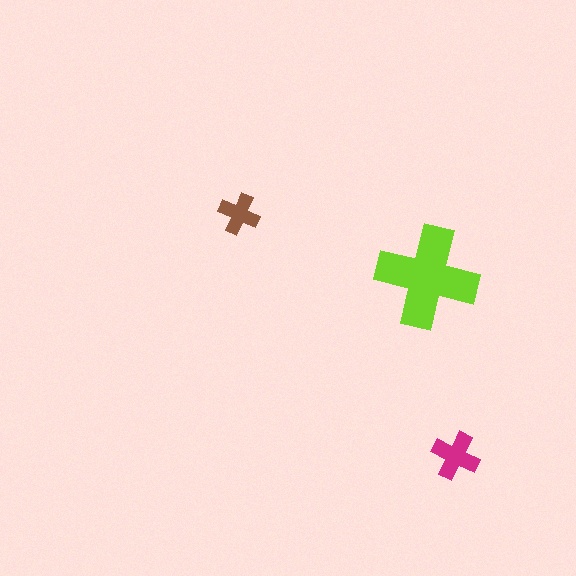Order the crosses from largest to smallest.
the lime one, the magenta one, the brown one.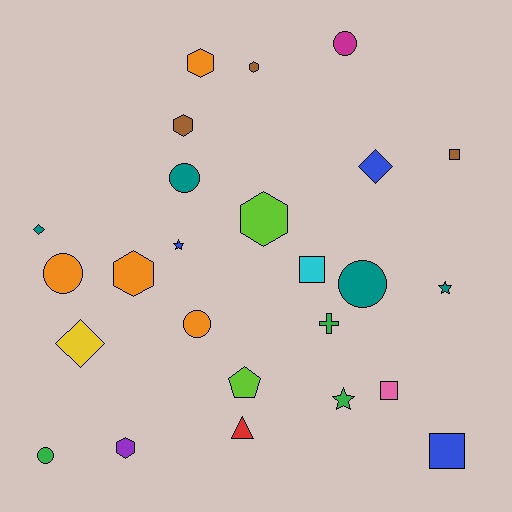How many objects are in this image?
There are 25 objects.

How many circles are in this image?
There are 6 circles.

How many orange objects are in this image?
There are 4 orange objects.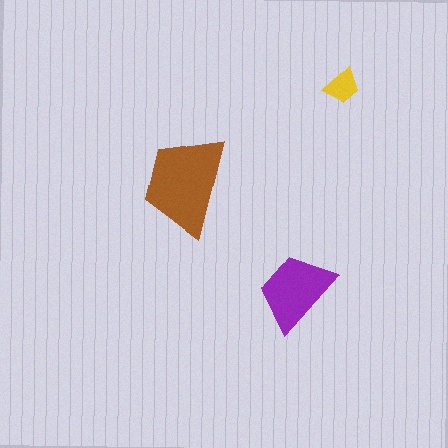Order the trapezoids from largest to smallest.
the brown one, the purple one, the yellow one.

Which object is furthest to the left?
The brown trapezoid is leftmost.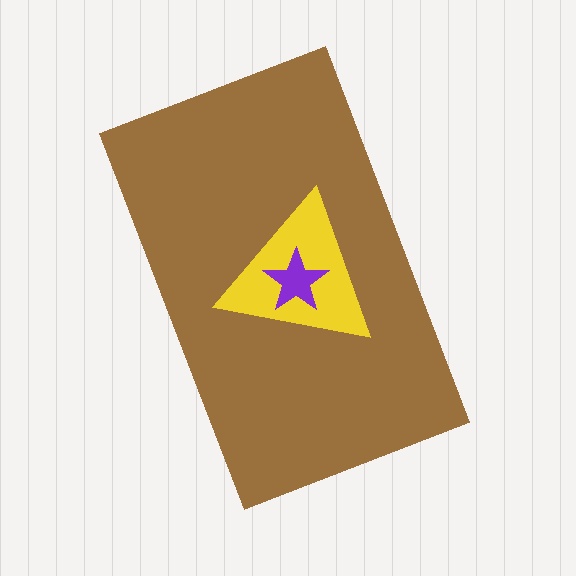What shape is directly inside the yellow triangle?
The purple star.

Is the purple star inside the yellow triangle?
Yes.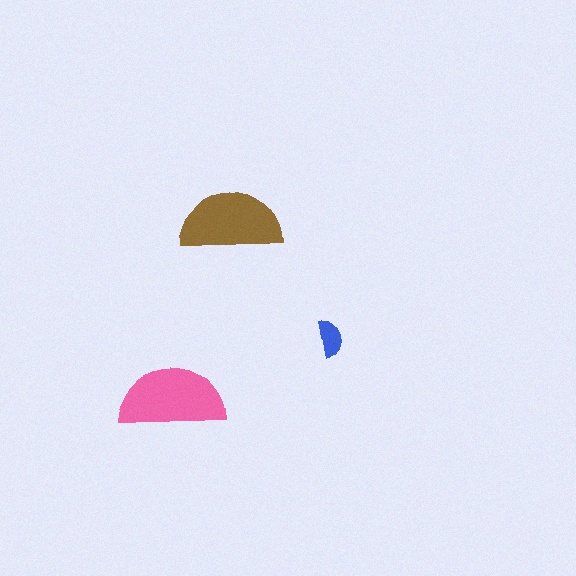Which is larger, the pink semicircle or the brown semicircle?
The pink one.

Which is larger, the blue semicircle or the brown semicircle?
The brown one.